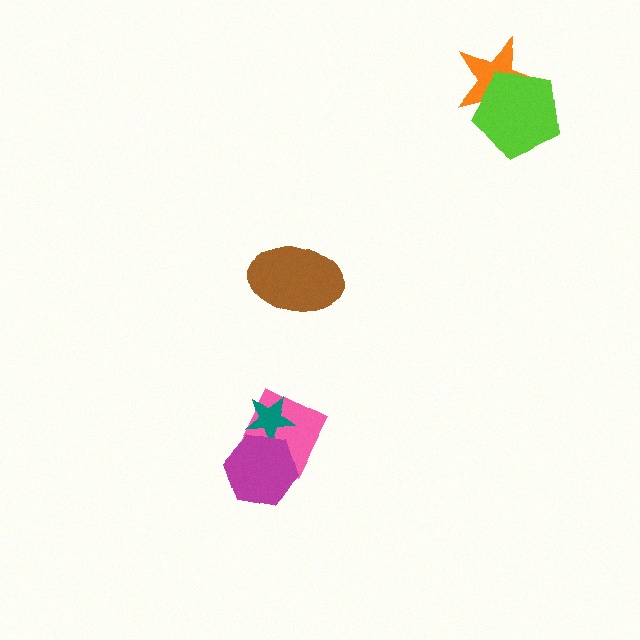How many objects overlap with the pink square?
2 objects overlap with the pink square.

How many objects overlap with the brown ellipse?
0 objects overlap with the brown ellipse.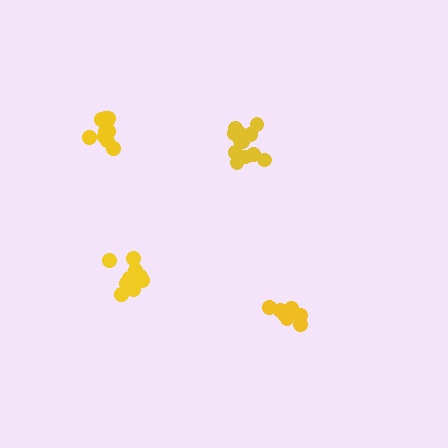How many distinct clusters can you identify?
There are 4 distinct clusters.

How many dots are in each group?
Group 1: 13 dots, Group 2: 12 dots, Group 3: 10 dots, Group 4: 8 dots (43 total).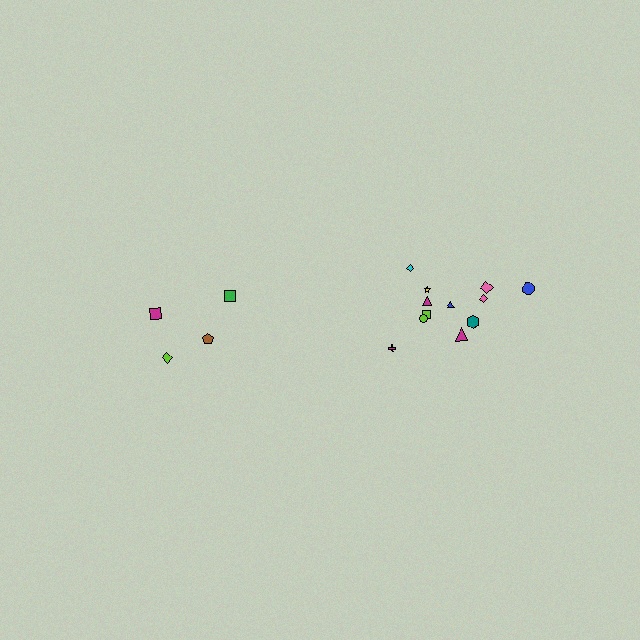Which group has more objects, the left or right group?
The right group.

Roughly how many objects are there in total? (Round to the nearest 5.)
Roughly 15 objects in total.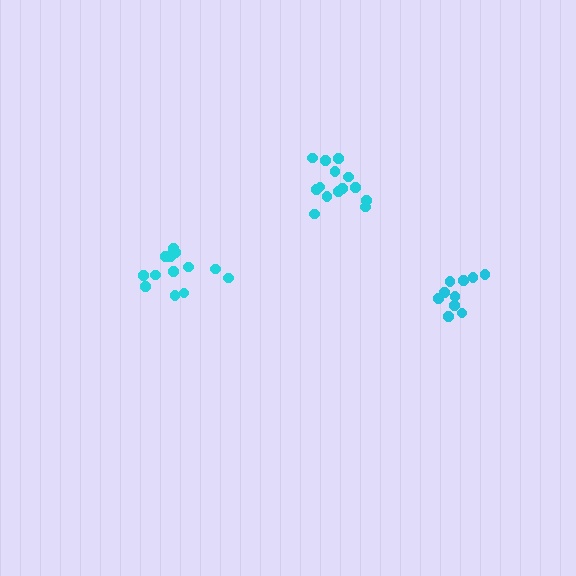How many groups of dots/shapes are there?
There are 3 groups.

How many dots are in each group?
Group 1: 14 dots, Group 2: 13 dots, Group 3: 11 dots (38 total).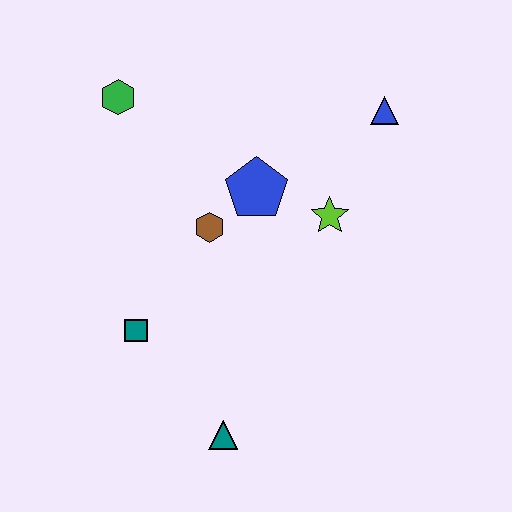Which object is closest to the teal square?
The brown hexagon is closest to the teal square.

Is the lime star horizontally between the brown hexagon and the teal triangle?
No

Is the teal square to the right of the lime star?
No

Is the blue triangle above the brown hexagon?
Yes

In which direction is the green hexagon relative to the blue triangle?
The green hexagon is to the left of the blue triangle.